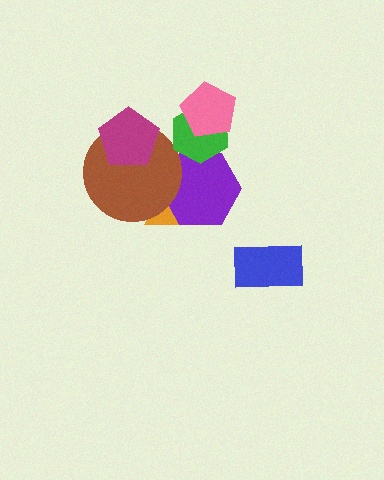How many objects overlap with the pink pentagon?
1 object overlaps with the pink pentagon.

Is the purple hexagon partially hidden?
Yes, it is partially covered by another shape.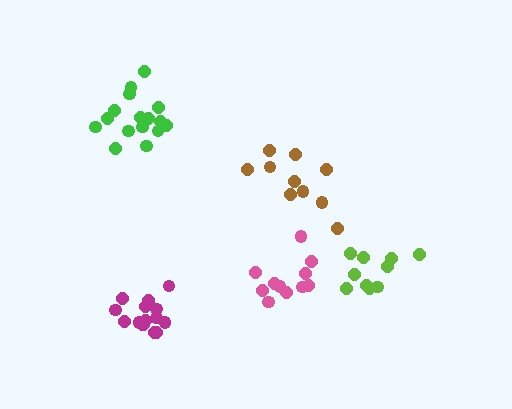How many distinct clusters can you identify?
There are 5 distinct clusters.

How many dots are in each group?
Group 1: 10 dots, Group 2: 11 dots, Group 3: 16 dots, Group 4: 15 dots, Group 5: 10 dots (62 total).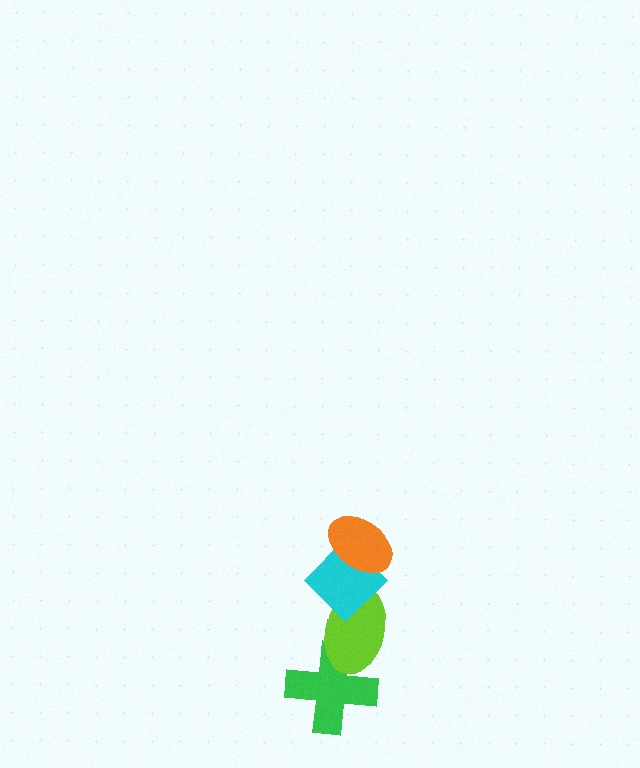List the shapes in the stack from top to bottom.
From top to bottom: the orange ellipse, the cyan diamond, the lime ellipse, the green cross.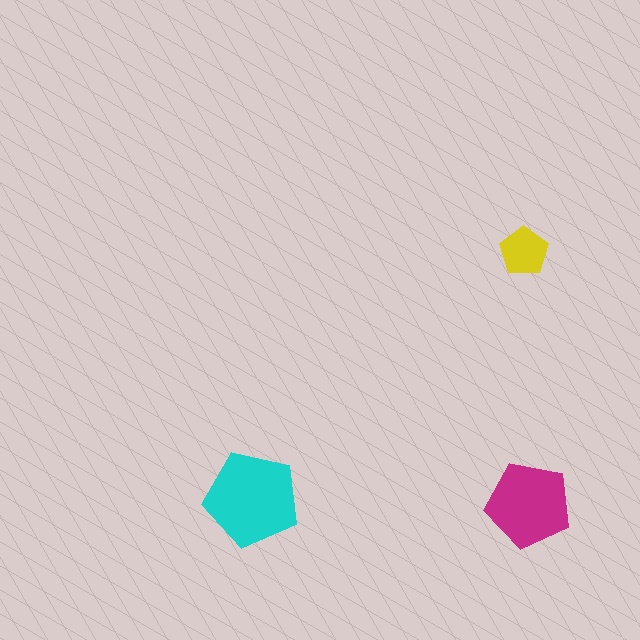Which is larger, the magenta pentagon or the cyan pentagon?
The cyan one.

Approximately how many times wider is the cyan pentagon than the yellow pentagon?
About 2 times wider.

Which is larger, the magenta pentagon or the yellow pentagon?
The magenta one.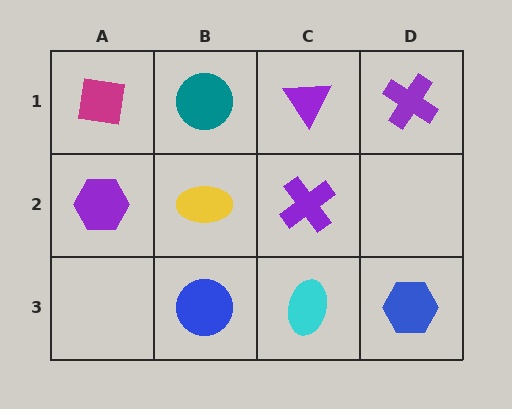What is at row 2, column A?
A purple hexagon.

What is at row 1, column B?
A teal circle.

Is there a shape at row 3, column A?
No, that cell is empty.